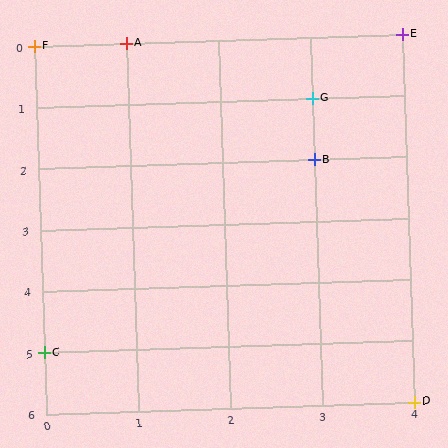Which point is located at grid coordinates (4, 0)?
Point E is at (4, 0).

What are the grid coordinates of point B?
Point B is at grid coordinates (3, 2).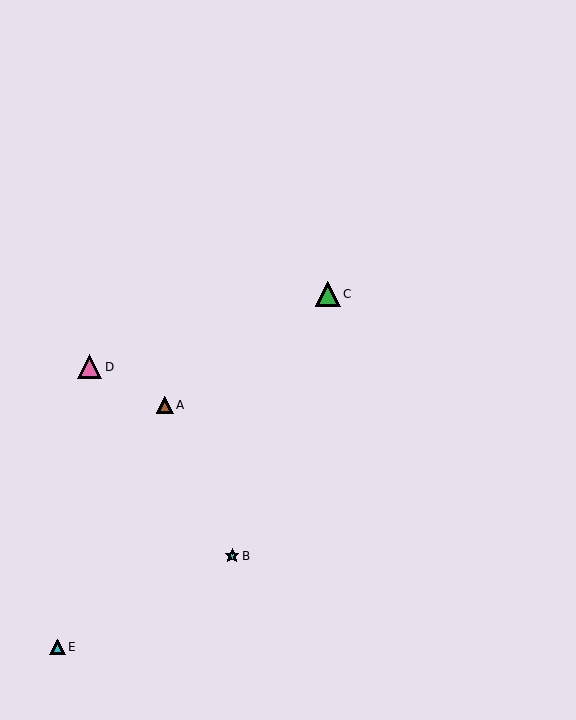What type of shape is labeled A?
Shape A is a brown triangle.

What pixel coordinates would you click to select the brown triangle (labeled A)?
Click at (165, 405) to select the brown triangle A.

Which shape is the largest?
The green triangle (labeled C) is the largest.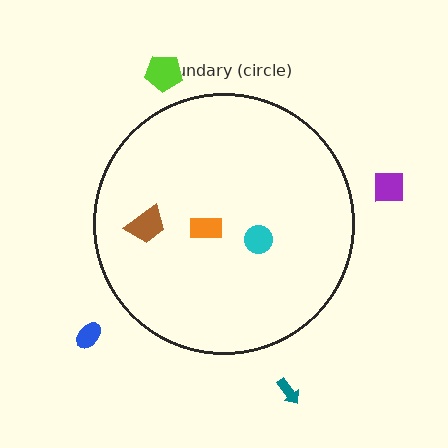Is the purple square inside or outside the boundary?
Outside.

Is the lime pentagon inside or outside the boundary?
Outside.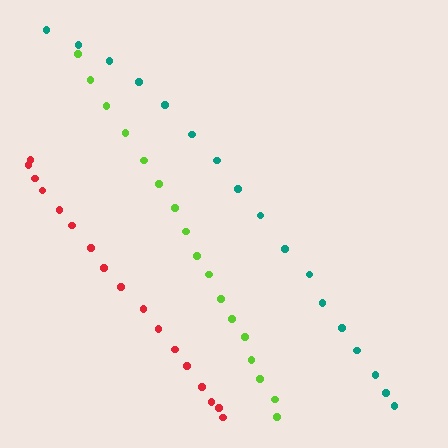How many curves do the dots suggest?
There are 3 distinct paths.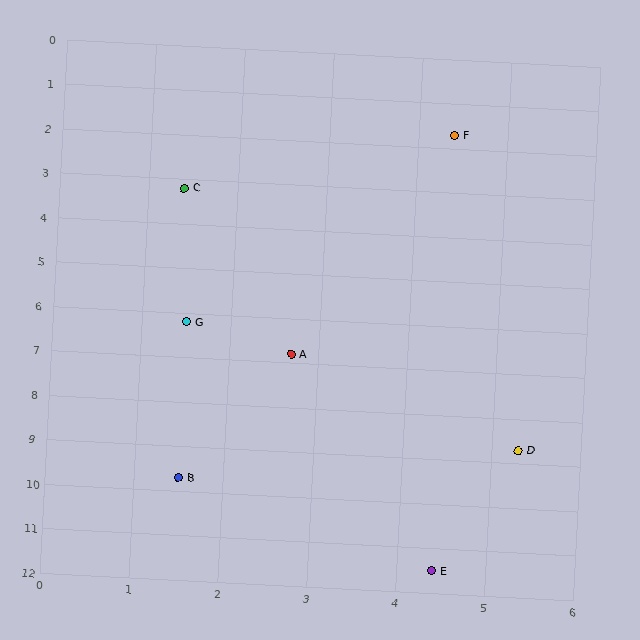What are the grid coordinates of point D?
Point D is at approximately (5.3, 8.7).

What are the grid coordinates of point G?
Point G is at approximately (1.5, 6.2).